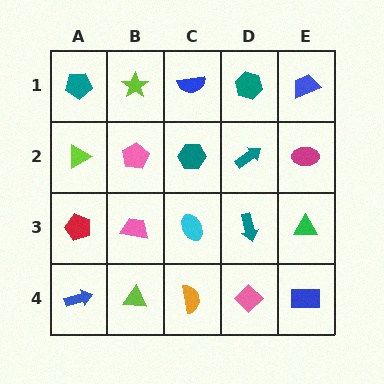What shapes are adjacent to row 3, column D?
A teal arrow (row 2, column D), a pink diamond (row 4, column D), a cyan ellipse (row 3, column C), a green triangle (row 3, column E).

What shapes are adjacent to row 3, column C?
A teal hexagon (row 2, column C), an orange semicircle (row 4, column C), a pink trapezoid (row 3, column B), a teal arrow (row 3, column D).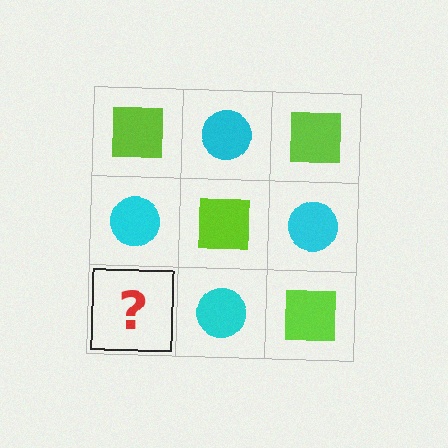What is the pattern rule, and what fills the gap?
The rule is that it alternates lime square and cyan circle in a checkerboard pattern. The gap should be filled with a lime square.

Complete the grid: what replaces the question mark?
The question mark should be replaced with a lime square.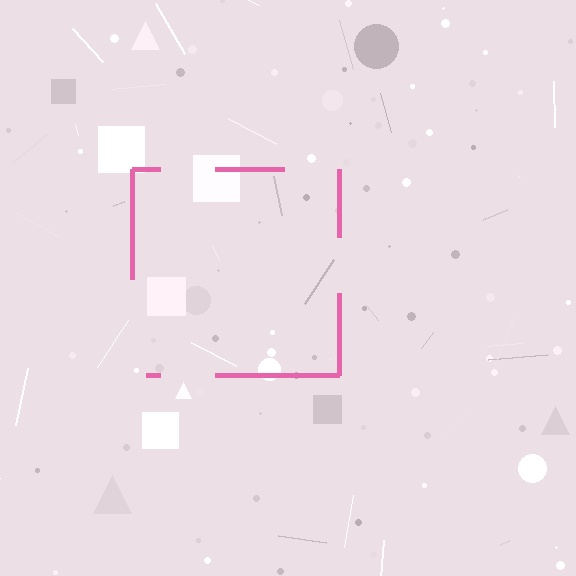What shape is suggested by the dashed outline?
The dashed outline suggests a square.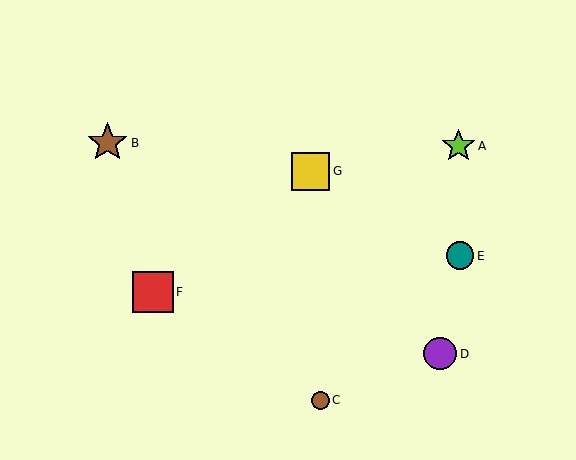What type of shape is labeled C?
Shape C is a brown circle.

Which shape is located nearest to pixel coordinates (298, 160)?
The yellow square (labeled G) at (311, 171) is nearest to that location.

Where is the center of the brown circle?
The center of the brown circle is at (321, 400).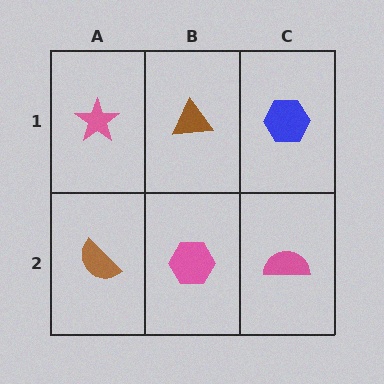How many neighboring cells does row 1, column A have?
2.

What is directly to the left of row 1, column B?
A pink star.